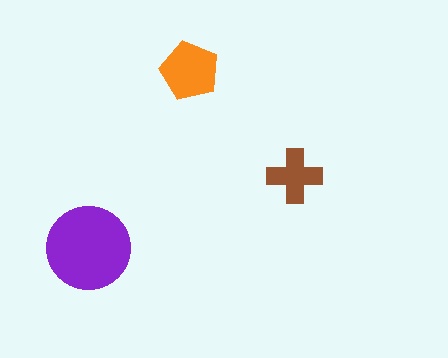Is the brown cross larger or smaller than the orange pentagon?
Smaller.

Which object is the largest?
The purple circle.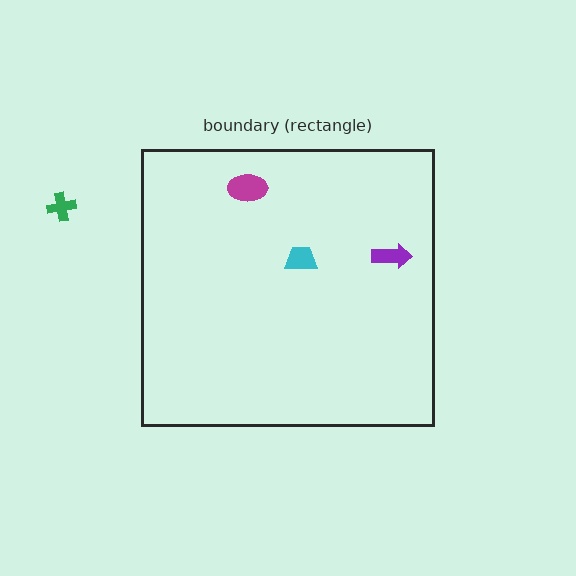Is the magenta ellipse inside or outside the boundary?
Inside.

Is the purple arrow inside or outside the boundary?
Inside.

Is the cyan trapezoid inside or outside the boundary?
Inside.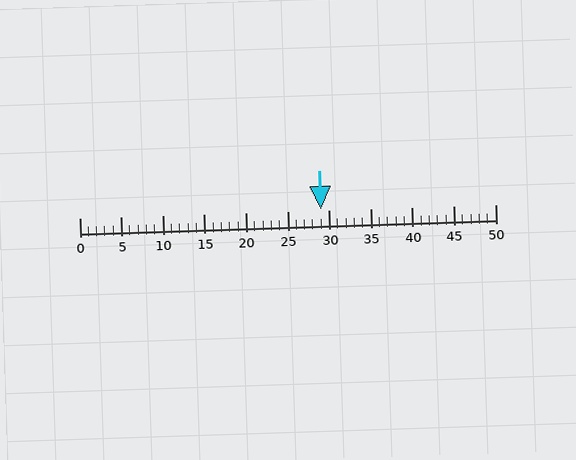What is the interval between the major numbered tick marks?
The major tick marks are spaced 5 units apart.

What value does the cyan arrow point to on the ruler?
The cyan arrow points to approximately 29.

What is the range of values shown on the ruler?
The ruler shows values from 0 to 50.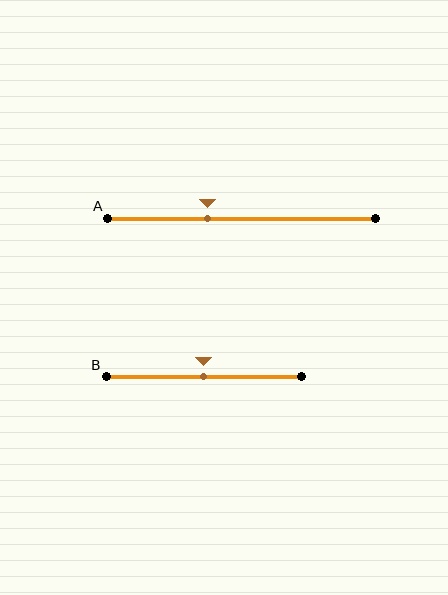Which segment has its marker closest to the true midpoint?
Segment B has its marker closest to the true midpoint.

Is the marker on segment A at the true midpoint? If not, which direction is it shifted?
No, the marker on segment A is shifted to the left by about 13% of the segment length.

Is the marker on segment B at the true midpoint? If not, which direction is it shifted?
Yes, the marker on segment B is at the true midpoint.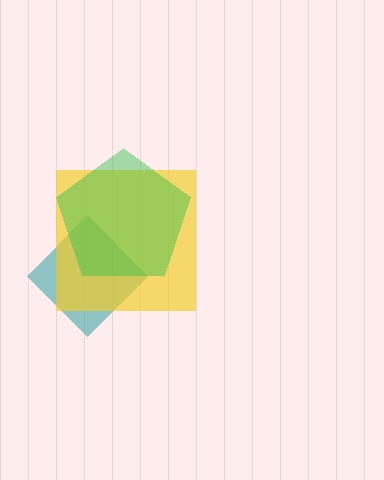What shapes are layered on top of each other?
The layered shapes are: a teal diamond, a yellow square, a green pentagon.